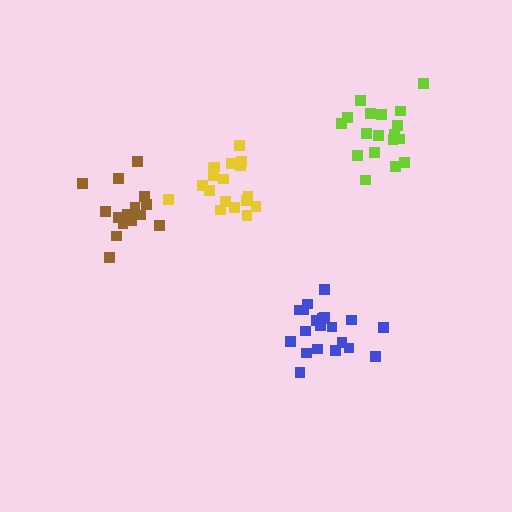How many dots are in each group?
Group 1: 18 dots, Group 2: 18 dots, Group 3: 20 dots, Group 4: 17 dots (73 total).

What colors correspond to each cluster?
The clusters are colored: lime, yellow, blue, brown.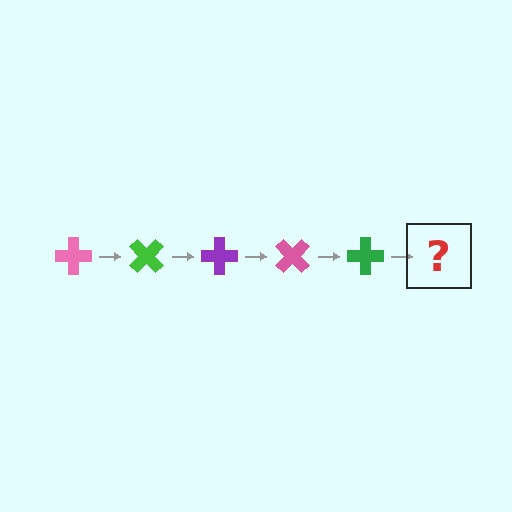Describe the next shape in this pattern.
It should be a purple cross, rotated 225 degrees from the start.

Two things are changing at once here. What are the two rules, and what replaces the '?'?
The two rules are that it rotates 45 degrees each step and the color cycles through pink, green, and purple. The '?' should be a purple cross, rotated 225 degrees from the start.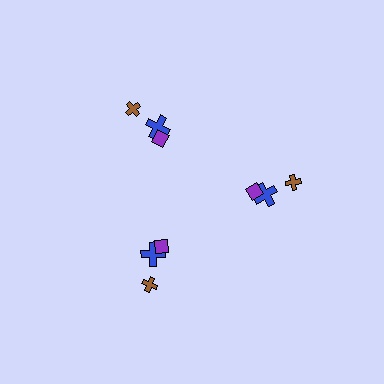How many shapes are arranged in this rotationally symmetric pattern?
There are 9 shapes, arranged in 3 groups of 3.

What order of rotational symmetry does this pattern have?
This pattern has 3-fold rotational symmetry.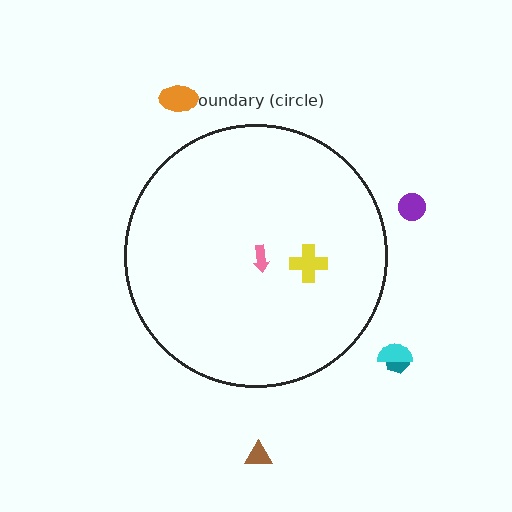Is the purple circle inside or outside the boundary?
Outside.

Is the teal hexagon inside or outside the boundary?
Outside.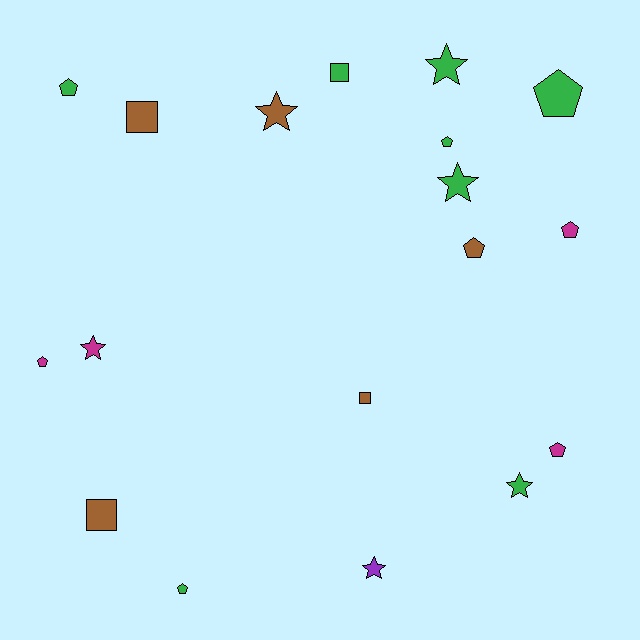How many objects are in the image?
There are 18 objects.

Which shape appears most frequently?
Pentagon, with 8 objects.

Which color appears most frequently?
Green, with 8 objects.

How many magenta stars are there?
There is 1 magenta star.